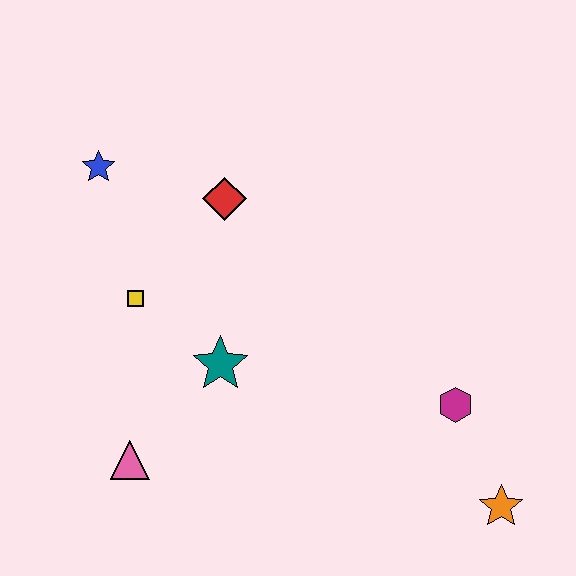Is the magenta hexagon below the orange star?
No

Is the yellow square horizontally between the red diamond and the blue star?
Yes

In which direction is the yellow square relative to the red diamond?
The yellow square is below the red diamond.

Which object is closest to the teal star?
The yellow square is closest to the teal star.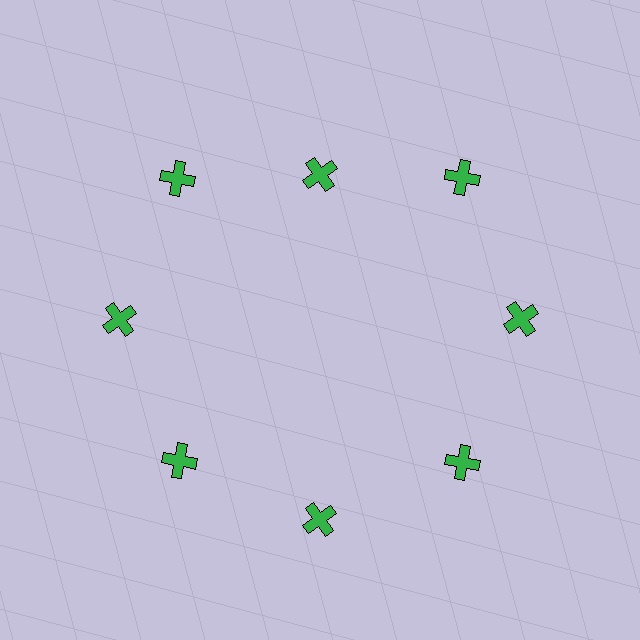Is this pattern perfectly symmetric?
No. The 8 green crosses are arranged in a ring, but one element near the 12 o'clock position is pulled inward toward the center, breaking the 8-fold rotational symmetry.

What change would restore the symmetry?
The symmetry would be restored by moving it outward, back onto the ring so that all 8 crosses sit at equal angles and equal distance from the center.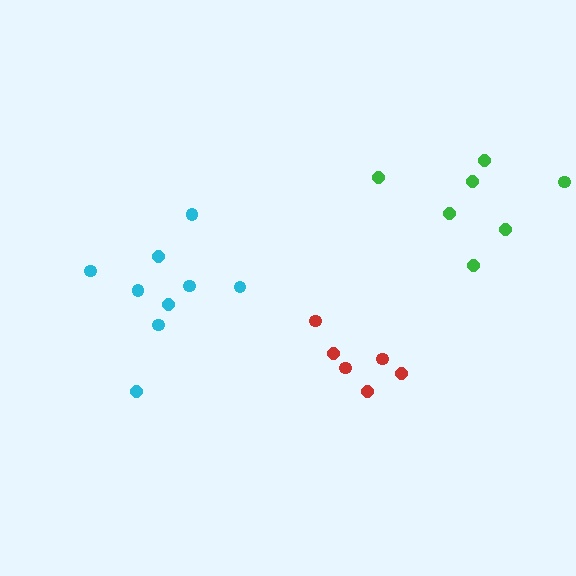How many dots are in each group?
Group 1: 6 dots, Group 2: 9 dots, Group 3: 7 dots (22 total).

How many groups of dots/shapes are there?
There are 3 groups.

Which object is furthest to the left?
The cyan cluster is leftmost.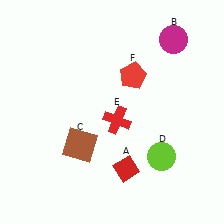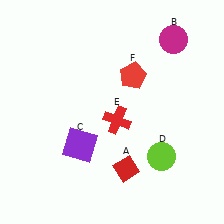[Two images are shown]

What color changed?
The square (C) changed from brown in Image 1 to purple in Image 2.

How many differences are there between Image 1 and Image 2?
There is 1 difference between the two images.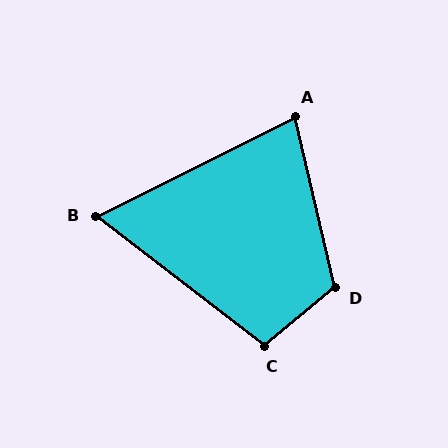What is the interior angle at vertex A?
Approximately 77 degrees (acute).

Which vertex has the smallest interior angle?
B, at approximately 64 degrees.